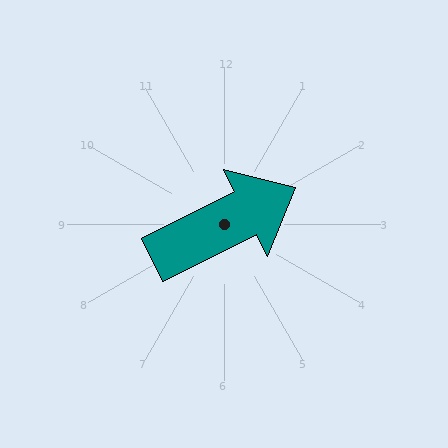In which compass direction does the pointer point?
Northeast.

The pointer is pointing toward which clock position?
Roughly 2 o'clock.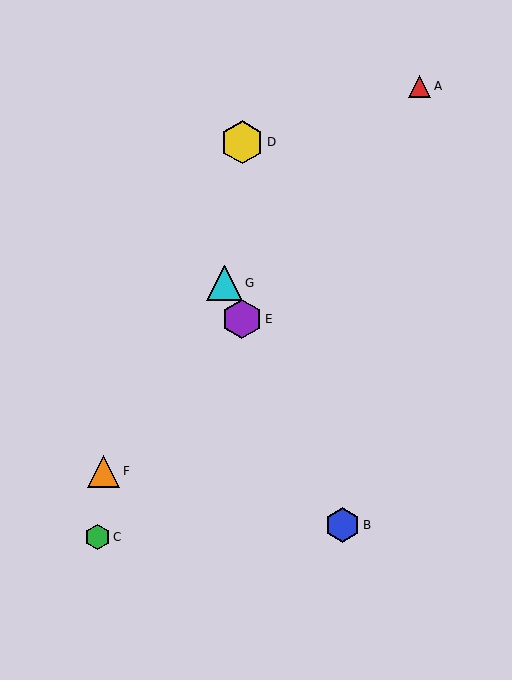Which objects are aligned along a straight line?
Objects B, E, G are aligned along a straight line.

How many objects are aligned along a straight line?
3 objects (B, E, G) are aligned along a straight line.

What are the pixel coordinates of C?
Object C is at (97, 537).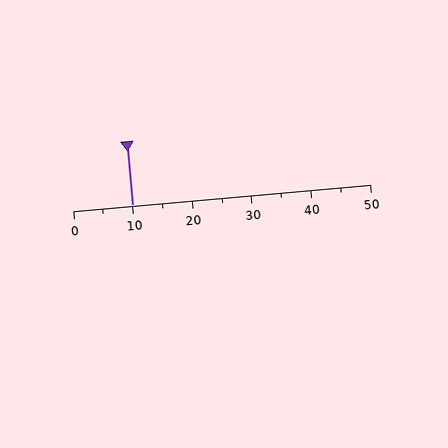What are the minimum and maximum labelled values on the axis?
The axis runs from 0 to 50.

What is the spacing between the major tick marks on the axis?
The major ticks are spaced 10 apart.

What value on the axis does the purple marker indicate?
The marker indicates approximately 10.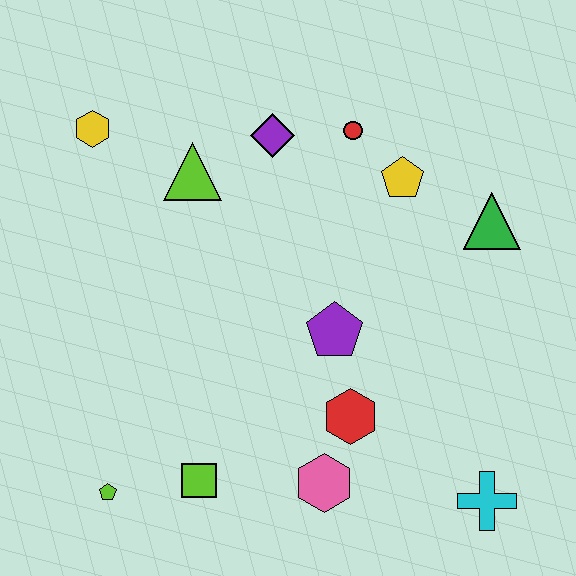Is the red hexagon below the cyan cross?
No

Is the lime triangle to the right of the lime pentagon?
Yes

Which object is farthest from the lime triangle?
The cyan cross is farthest from the lime triangle.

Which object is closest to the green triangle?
The yellow pentagon is closest to the green triangle.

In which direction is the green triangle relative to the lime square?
The green triangle is to the right of the lime square.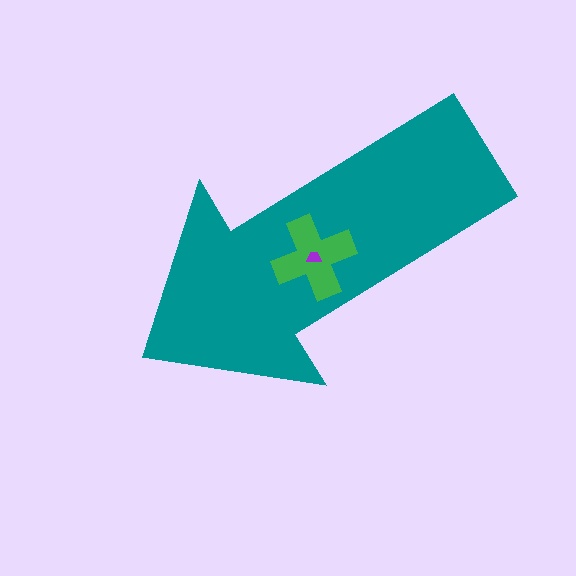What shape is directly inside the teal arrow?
The green cross.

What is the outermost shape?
The teal arrow.